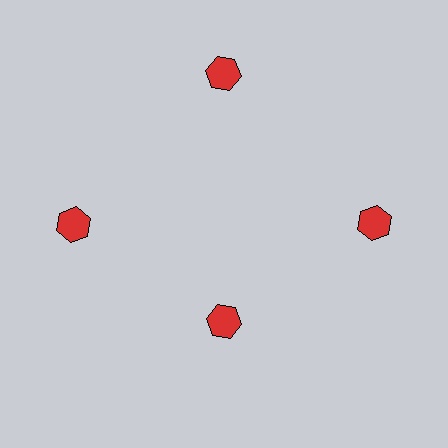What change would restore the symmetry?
The symmetry would be restored by moving it outward, back onto the ring so that all 4 hexagons sit at equal angles and equal distance from the center.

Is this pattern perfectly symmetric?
No. The 4 red hexagons are arranged in a ring, but one element near the 6 o'clock position is pulled inward toward the center, breaking the 4-fold rotational symmetry.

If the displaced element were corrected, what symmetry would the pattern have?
It would have 4-fold rotational symmetry — the pattern would map onto itself every 90 degrees.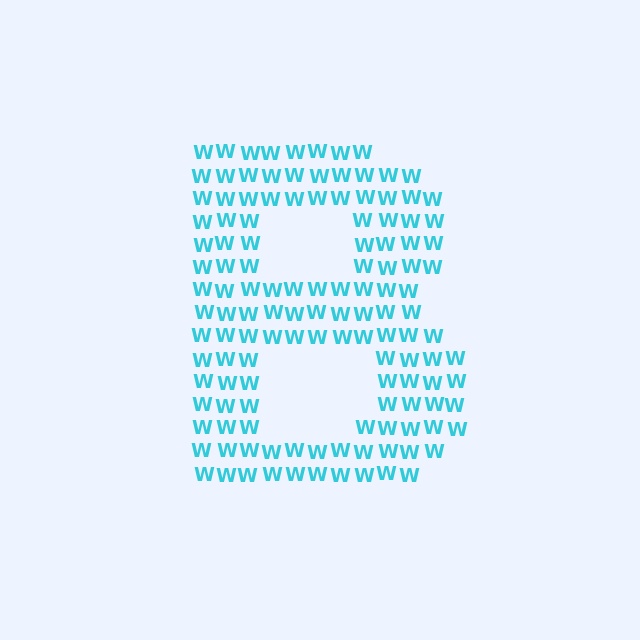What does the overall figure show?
The overall figure shows the letter B.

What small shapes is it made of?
It is made of small letter W's.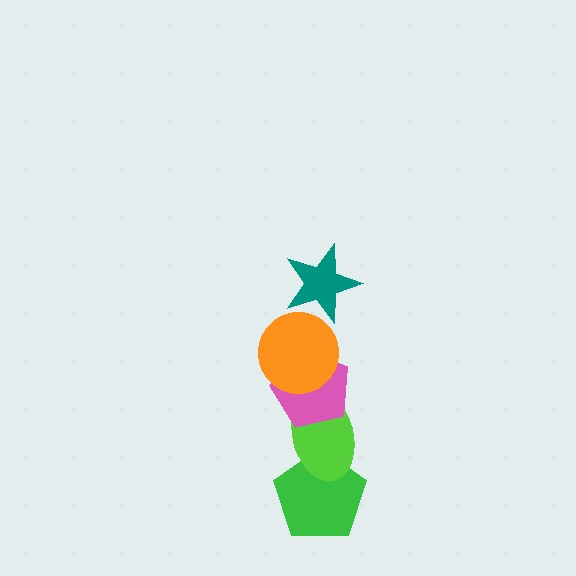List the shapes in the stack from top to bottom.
From top to bottom: the teal star, the orange circle, the pink pentagon, the lime ellipse, the green pentagon.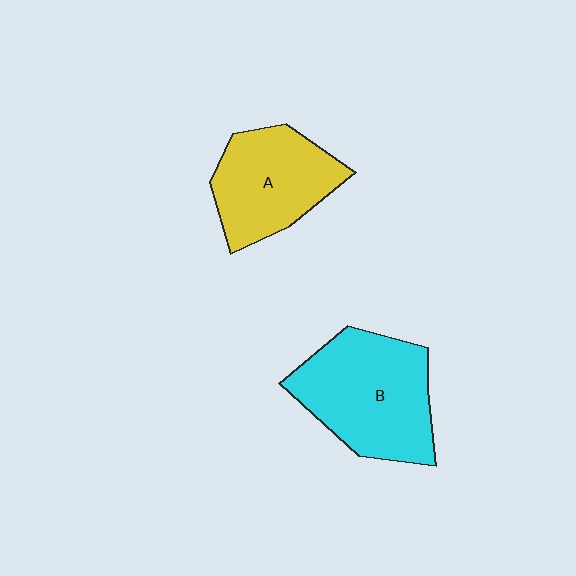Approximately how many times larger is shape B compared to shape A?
Approximately 1.3 times.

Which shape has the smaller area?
Shape A (yellow).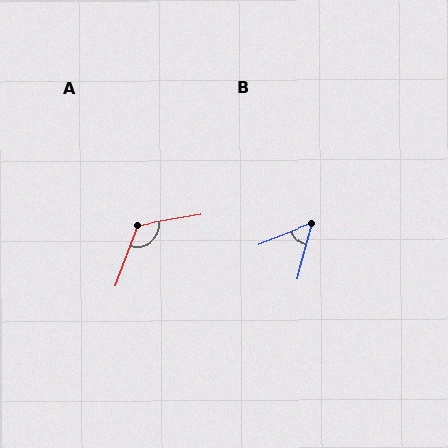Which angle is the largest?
A, at approximately 119 degrees.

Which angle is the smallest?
B, at approximately 54 degrees.